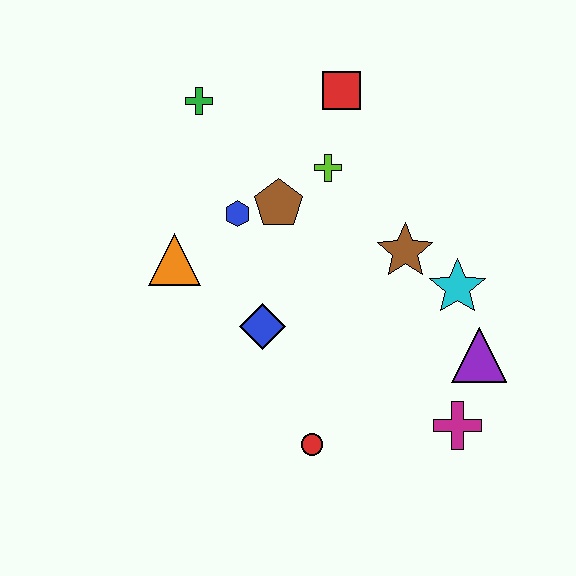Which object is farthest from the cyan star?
The green cross is farthest from the cyan star.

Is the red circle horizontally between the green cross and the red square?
Yes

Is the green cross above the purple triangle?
Yes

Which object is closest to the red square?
The lime cross is closest to the red square.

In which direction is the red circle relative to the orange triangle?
The red circle is below the orange triangle.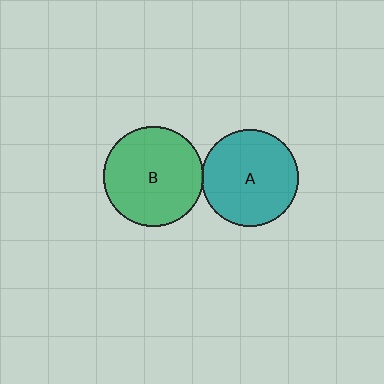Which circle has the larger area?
Circle B (green).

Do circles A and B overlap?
Yes.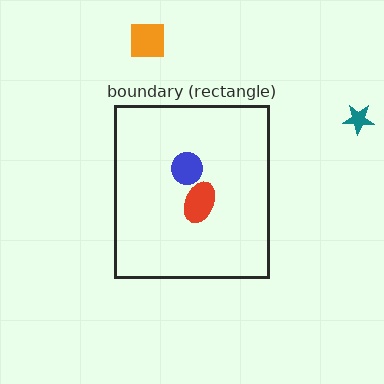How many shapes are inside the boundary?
2 inside, 2 outside.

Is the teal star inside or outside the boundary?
Outside.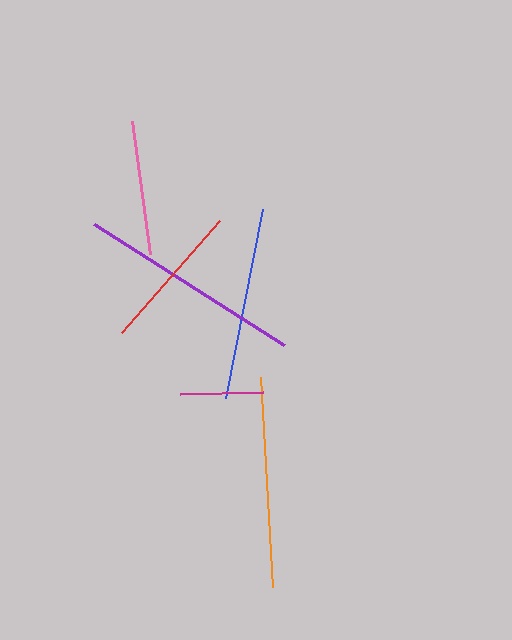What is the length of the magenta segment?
The magenta segment is approximately 83 pixels long.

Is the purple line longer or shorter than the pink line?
The purple line is longer than the pink line.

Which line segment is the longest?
The purple line is the longest at approximately 226 pixels.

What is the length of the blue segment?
The blue segment is approximately 193 pixels long.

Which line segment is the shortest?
The magenta line is the shortest at approximately 83 pixels.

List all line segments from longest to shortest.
From longest to shortest: purple, orange, blue, red, pink, magenta.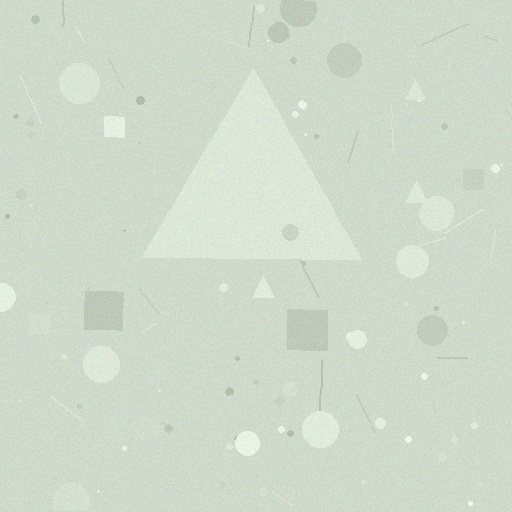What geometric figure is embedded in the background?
A triangle is embedded in the background.